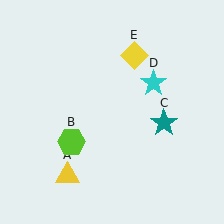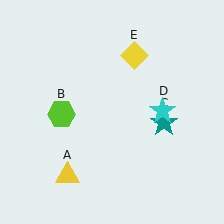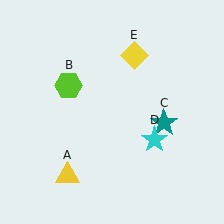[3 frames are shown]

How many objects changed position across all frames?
2 objects changed position: lime hexagon (object B), cyan star (object D).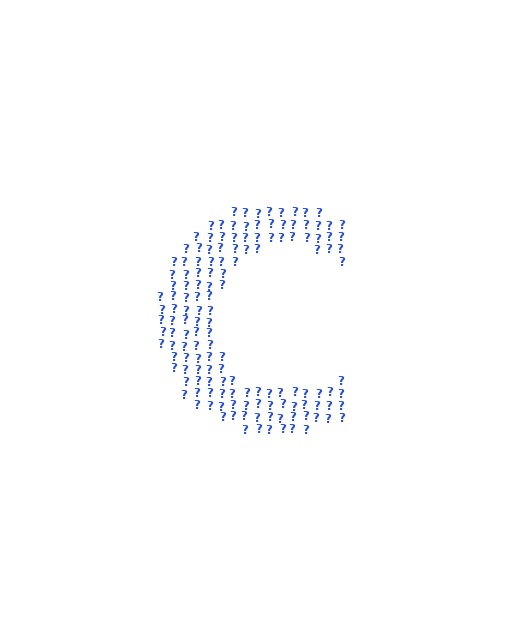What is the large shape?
The large shape is the letter C.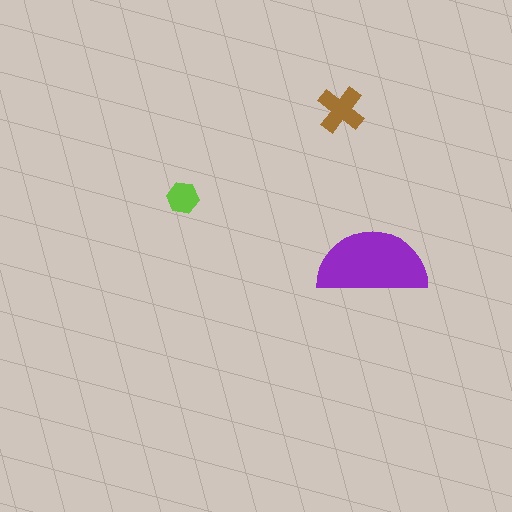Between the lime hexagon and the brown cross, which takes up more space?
The brown cross.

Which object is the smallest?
The lime hexagon.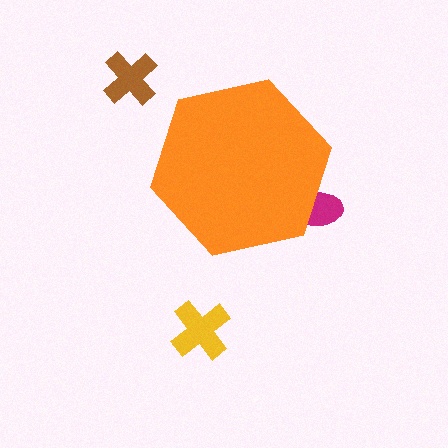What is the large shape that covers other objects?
An orange hexagon.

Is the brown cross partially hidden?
No, the brown cross is fully visible.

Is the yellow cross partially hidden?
No, the yellow cross is fully visible.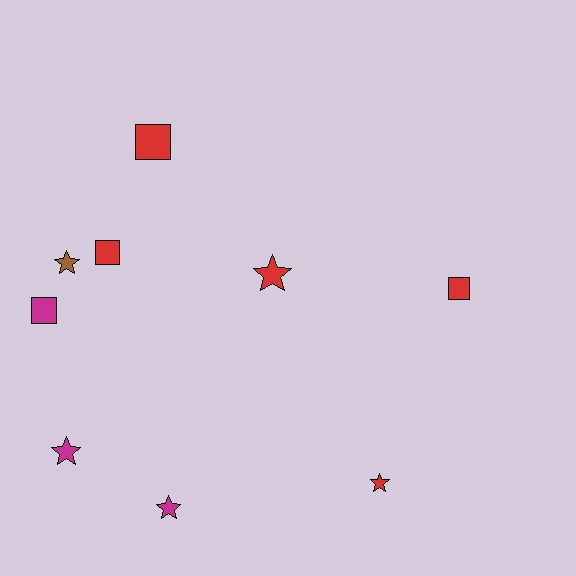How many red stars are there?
There are 2 red stars.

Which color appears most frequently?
Red, with 5 objects.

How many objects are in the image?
There are 9 objects.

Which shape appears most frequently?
Star, with 5 objects.